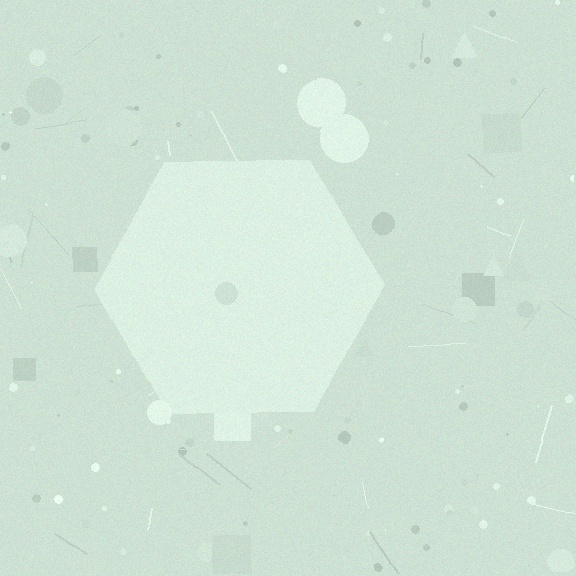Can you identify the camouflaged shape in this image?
The camouflaged shape is a hexagon.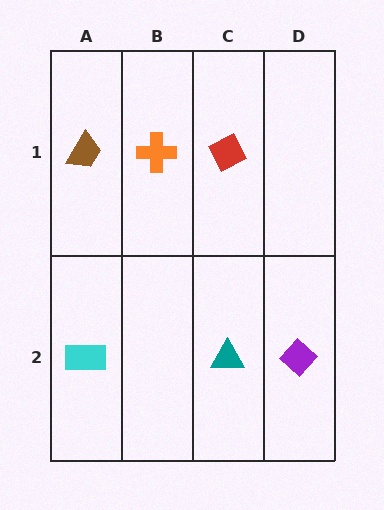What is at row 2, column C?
A teal triangle.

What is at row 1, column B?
An orange cross.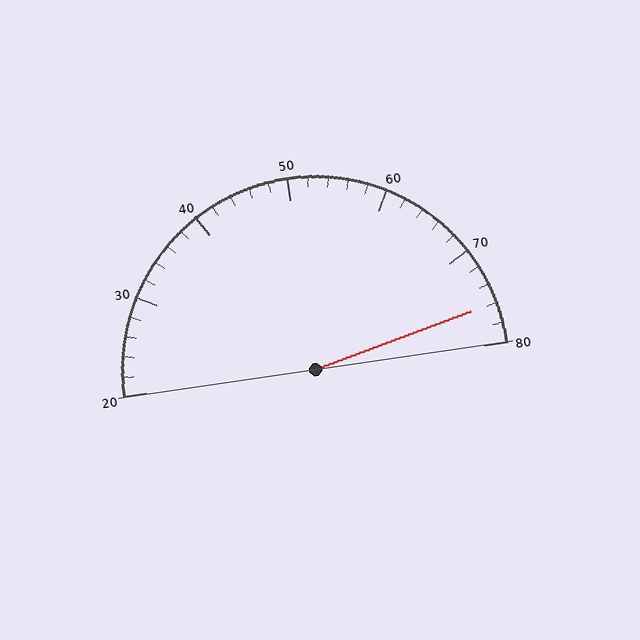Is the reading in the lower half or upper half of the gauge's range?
The reading is in the upper half of the range (20 to 80).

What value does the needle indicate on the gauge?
The needle indicates approximately 76.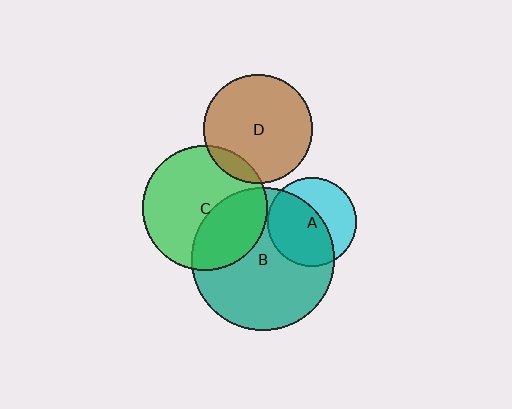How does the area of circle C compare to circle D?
Approximately 1.3 times.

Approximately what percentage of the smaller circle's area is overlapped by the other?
Approximately 35%.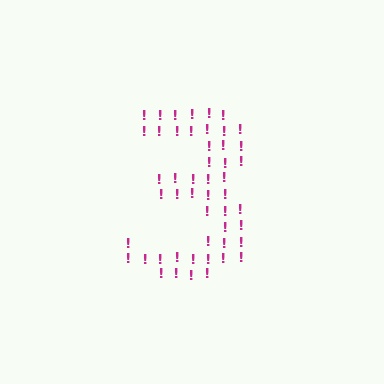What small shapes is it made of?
It is made of small exclamation marks.